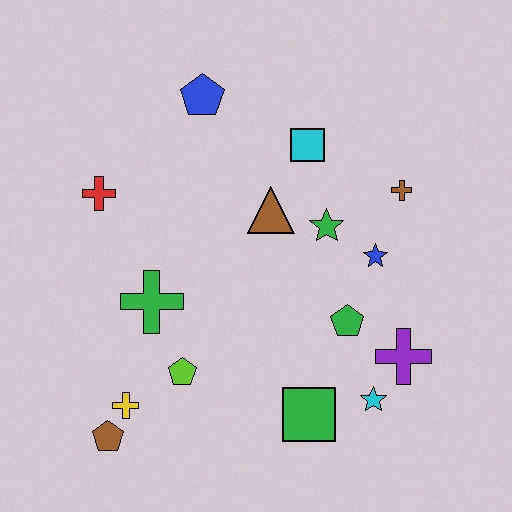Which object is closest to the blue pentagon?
The cyan square is closest to the blue pentagon.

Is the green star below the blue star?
No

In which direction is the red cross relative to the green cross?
The red cross is above the green cross.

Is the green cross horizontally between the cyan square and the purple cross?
No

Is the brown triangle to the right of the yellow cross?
Yes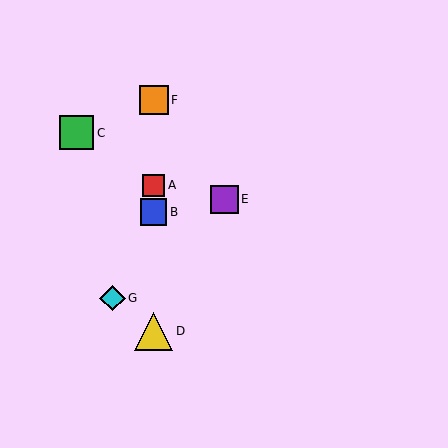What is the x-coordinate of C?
Object C is at x≈77.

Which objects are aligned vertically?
Objects A, B, D, F are aligned vertically.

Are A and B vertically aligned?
Yes, both are at x≈154.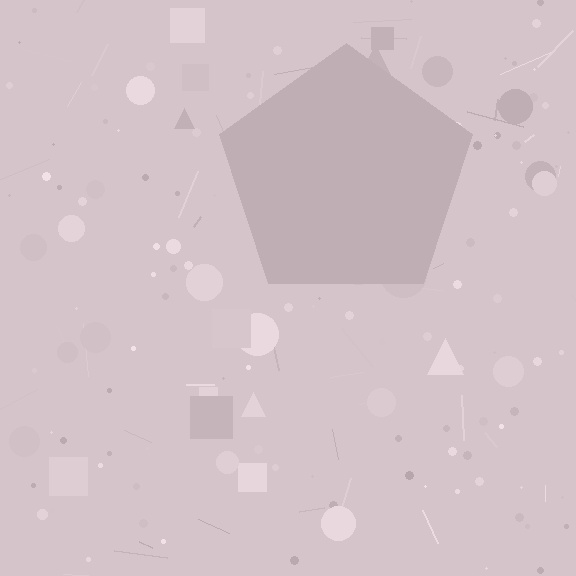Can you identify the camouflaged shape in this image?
The camouflaged shape is a pentagon.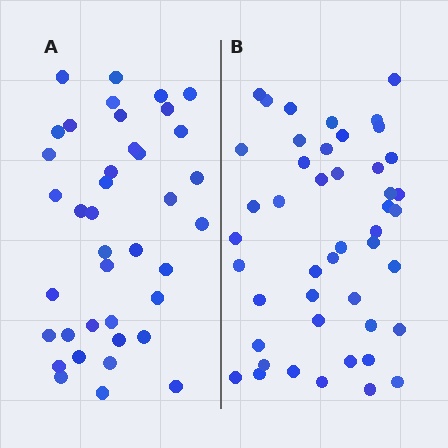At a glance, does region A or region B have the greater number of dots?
Region B (the right region) has more dots.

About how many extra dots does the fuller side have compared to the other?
Region B has roughly 8 or so more dots than region A.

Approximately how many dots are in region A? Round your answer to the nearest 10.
About 40 dots. (The exact count is 39, which rounds to 40.)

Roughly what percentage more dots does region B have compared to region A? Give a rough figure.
About 20% more.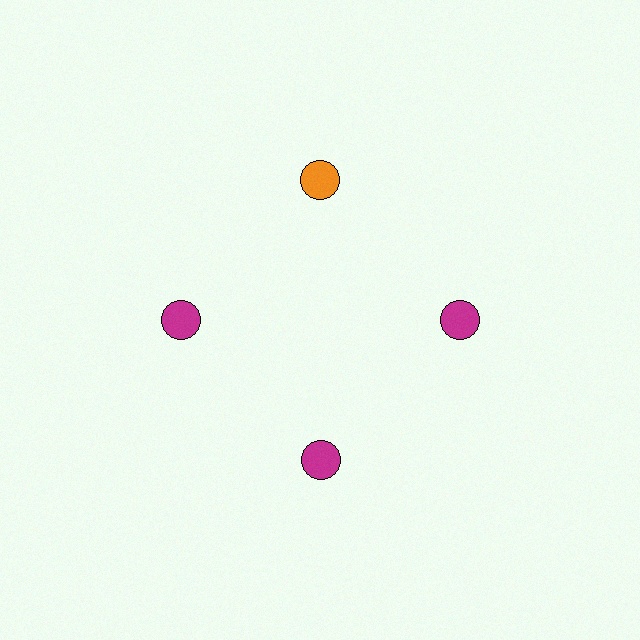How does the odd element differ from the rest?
It has a different color: orange instead of magenta.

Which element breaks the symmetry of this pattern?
The orange circle at roughly the 12 o'clock position breaks the symmetry. All other shapes are magenta circles.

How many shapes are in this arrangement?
There are 4 shapes arranged in a ring pattern.